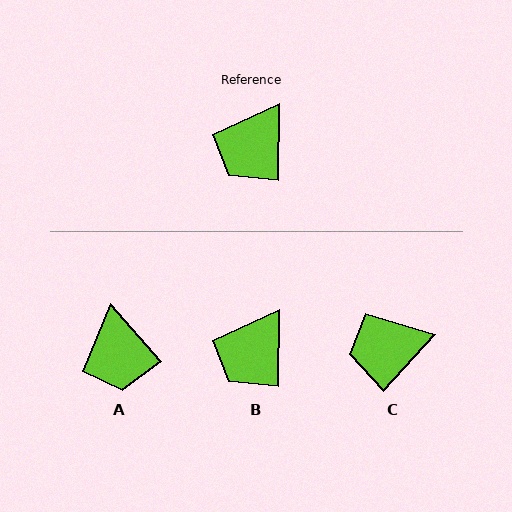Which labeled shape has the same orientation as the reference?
B.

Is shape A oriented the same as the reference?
No, it is off by about 42 degrees.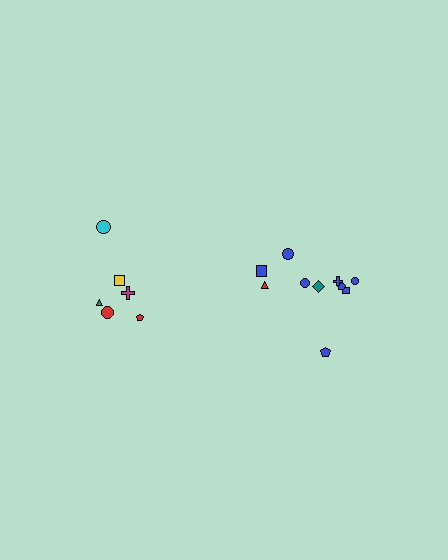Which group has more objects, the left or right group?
The right group.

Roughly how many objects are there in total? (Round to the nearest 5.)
Roughly 15 objects in total.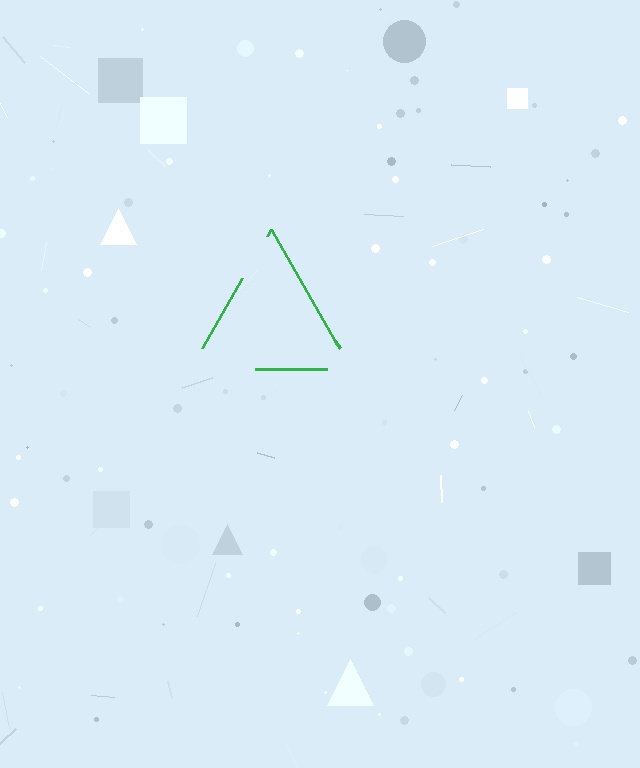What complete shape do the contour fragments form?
The contour fragments form a triangle.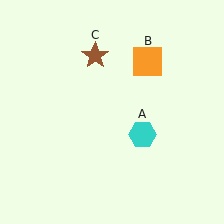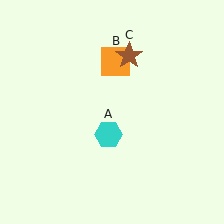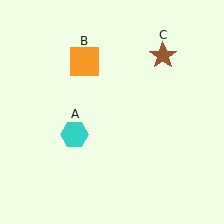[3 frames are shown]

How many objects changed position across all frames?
3 objects changed position: cyan hexagon (object A), orange square (object B), brown star (object C).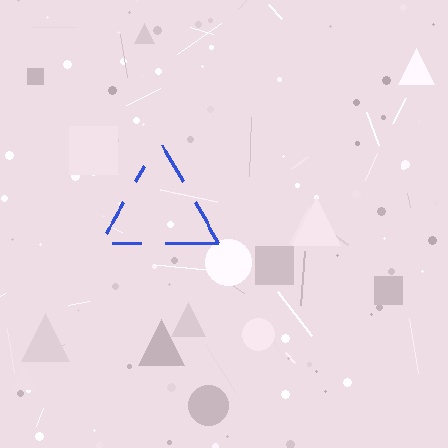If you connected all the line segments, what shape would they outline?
They would outline a triangle.